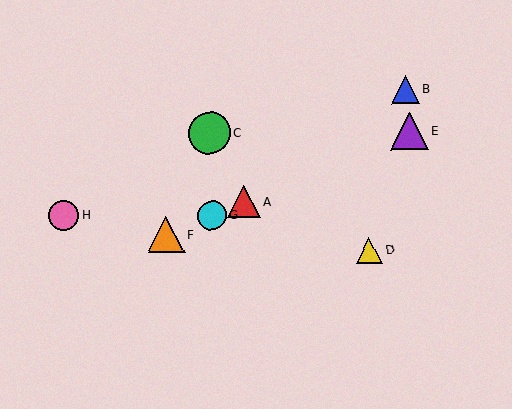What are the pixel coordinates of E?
Object E is at (410, 132).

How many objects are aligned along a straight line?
4 objects (A, E, F, G) are aligned along a straight line.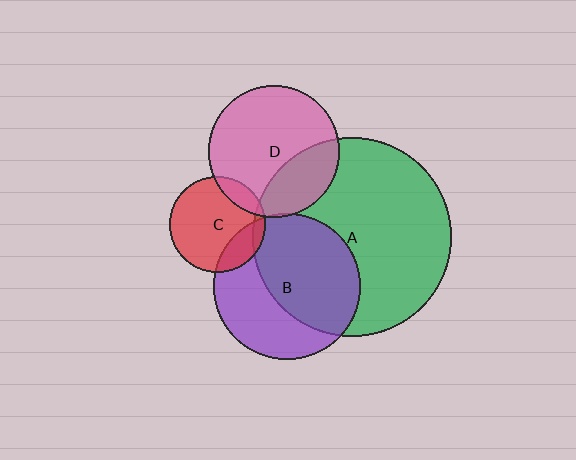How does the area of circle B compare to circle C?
Approximately 2.3 times.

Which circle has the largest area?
Circle A (green).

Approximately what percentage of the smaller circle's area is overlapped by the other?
Approximately 5%.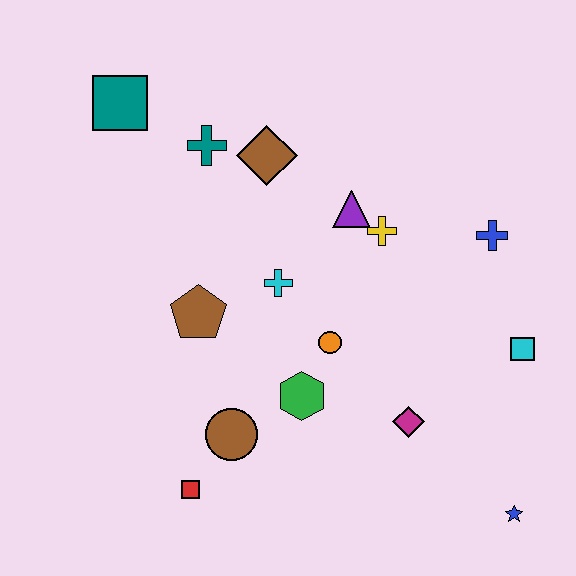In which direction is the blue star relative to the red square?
The blue star is to the right of the red square.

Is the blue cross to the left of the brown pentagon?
No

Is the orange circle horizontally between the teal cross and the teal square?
No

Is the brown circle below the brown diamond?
Yes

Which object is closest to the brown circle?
The red square is closest to the brown circle.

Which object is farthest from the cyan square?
The teal square is farthest from the cyan square.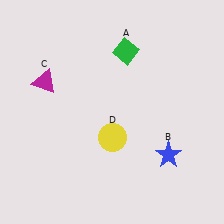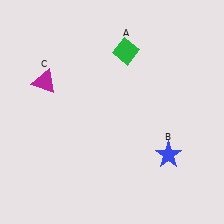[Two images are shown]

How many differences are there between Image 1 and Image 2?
There is 1 difference between the two images.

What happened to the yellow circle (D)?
The yellow circle (D) was removed in Image 2. It was in the bottom-right area of Image 1.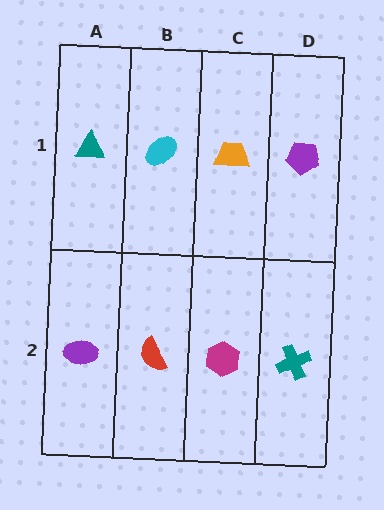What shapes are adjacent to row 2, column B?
A cyan ellipse (row 1, column B), a purple ellipse (row 2, column A), a magenta hexagon (row 2, column C).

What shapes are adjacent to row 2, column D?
A purple pentagon (row 1, column D), a magenta hexagon (row 2, column C).